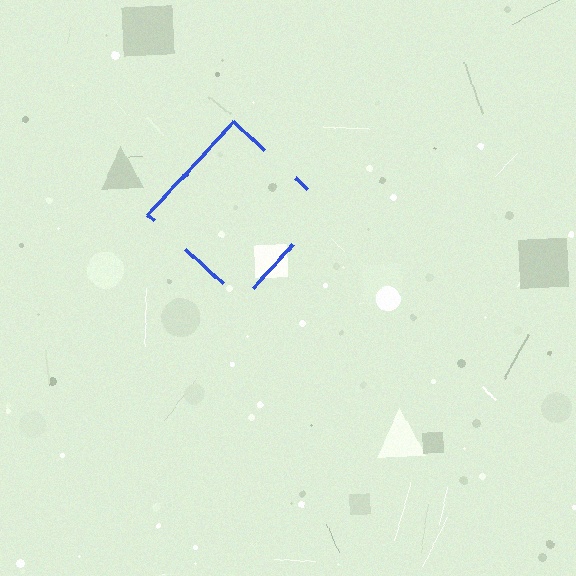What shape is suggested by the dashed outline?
The dashed outline suggests a diamond.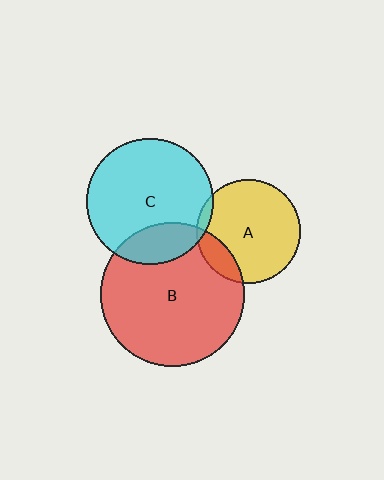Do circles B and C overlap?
Yes.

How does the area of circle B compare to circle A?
Approximately 1.9 times.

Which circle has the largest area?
Circle B (red).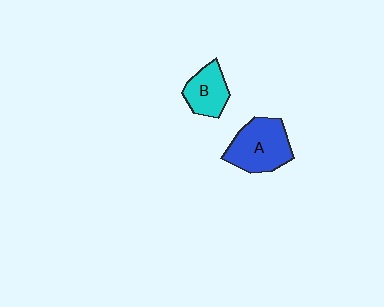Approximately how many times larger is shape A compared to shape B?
Approximately 1.5 times.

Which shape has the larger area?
Shape A (blue).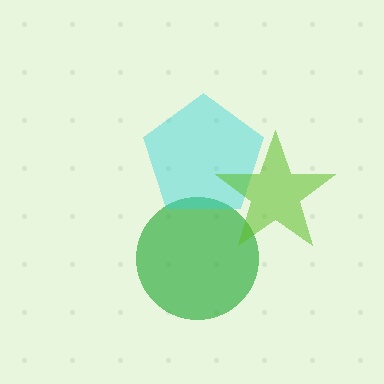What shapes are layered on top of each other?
The layered shapes are: a green circle, a cyan pentagon, a lime star.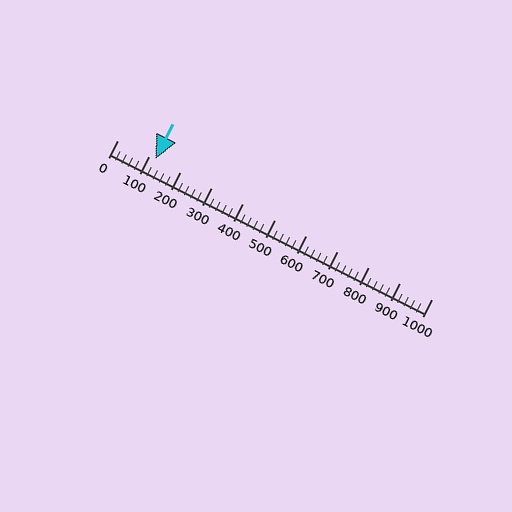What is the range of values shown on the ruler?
The ruler shows values from 0 to 1000.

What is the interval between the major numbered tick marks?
The major tick marks are spaced 100 units apart.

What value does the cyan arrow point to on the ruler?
The cyan arrow points to approximately 120.